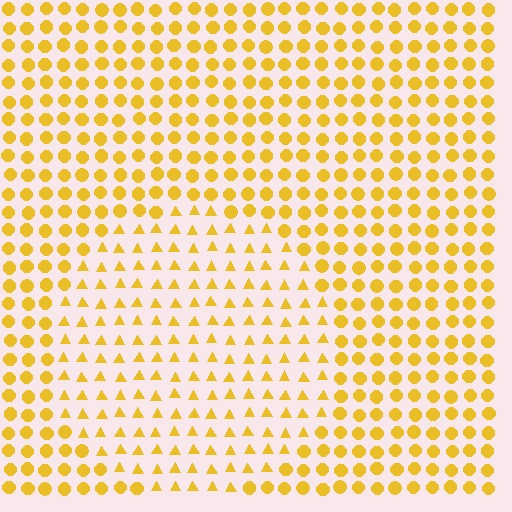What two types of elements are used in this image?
The image uses triangles inside the circle region and circles outside it.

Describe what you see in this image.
The image is filled with small yellow elements arranged in a uniform grid. A circle-shaped region contains triangles, while the surrounding area contains circles. The boundary is defined purely by the change in element shape.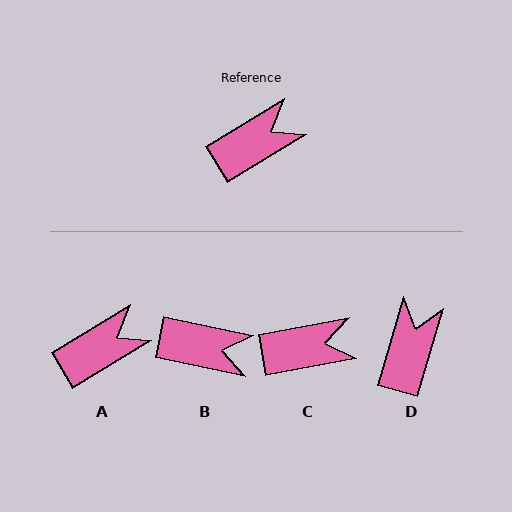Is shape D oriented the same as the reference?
No, it is off by about 43 degrees.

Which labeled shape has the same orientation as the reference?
A.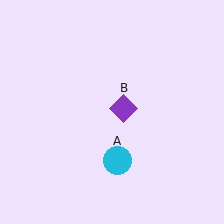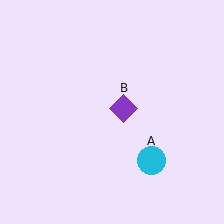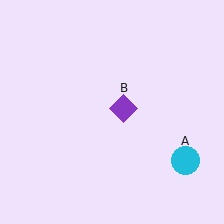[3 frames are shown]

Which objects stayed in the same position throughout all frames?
Purple diamond (object B) remained stationary.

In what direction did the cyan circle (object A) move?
The cyan circle (object A) moved right.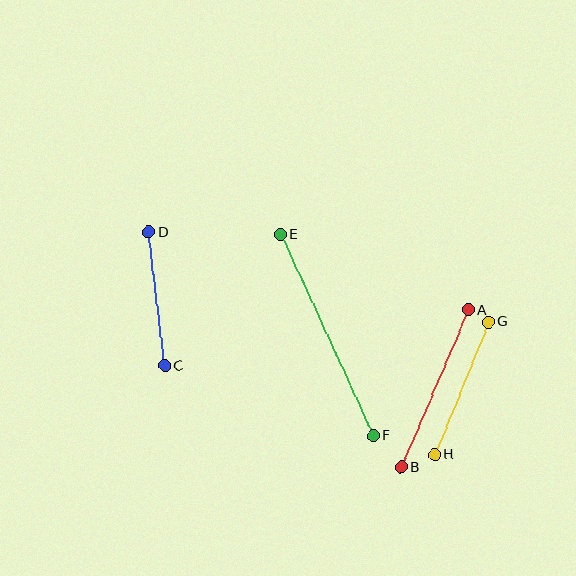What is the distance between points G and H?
The distance is approximately 143 pixels.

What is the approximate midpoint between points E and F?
The midpoint is at approximately (327, 335) pixels.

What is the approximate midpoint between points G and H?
The midpoint is at approximately (462, 388) pixels.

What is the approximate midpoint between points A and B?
The midpoint is at approximately (435, 389) pixels.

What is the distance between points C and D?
The distance is approximately 135 pixels.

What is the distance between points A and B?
The distance is approximately 171 pixels.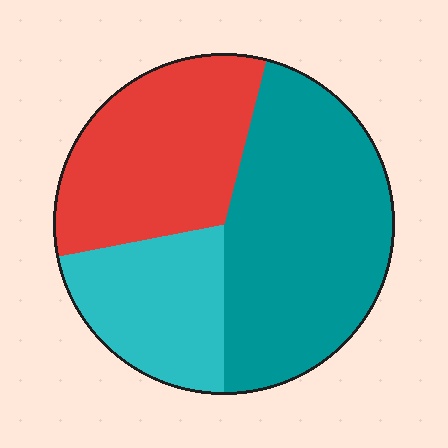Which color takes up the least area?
Cyan, at roughly 20%.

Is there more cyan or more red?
Red.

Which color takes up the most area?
Teal, at roughly 45%.